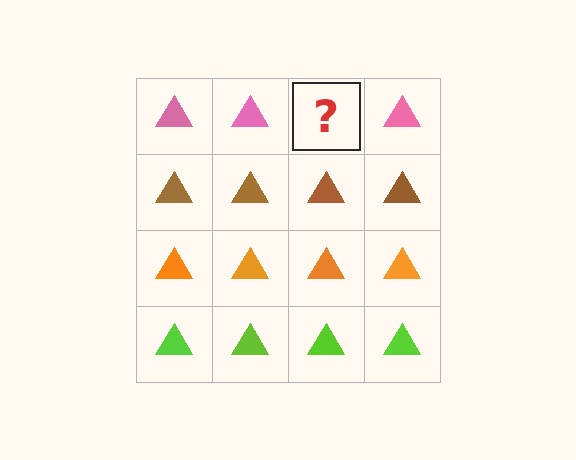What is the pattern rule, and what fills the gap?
The rule is that each row has a consistent color. The gap should be filled with a pink triangle.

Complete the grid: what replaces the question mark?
The question mark should be replaced with a pink triangle.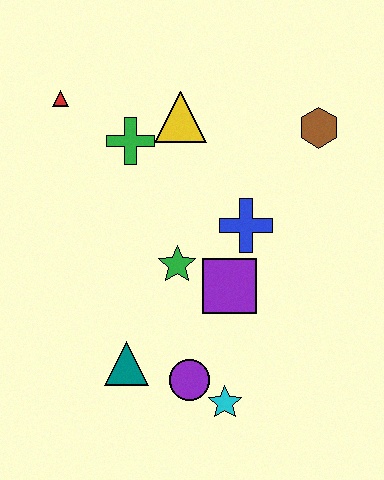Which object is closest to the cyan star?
The purple circle is closest to the cyan star.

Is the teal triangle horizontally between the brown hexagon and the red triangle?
Yes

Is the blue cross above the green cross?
No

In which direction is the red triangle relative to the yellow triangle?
The red triangle is to the left of the yellow triangle.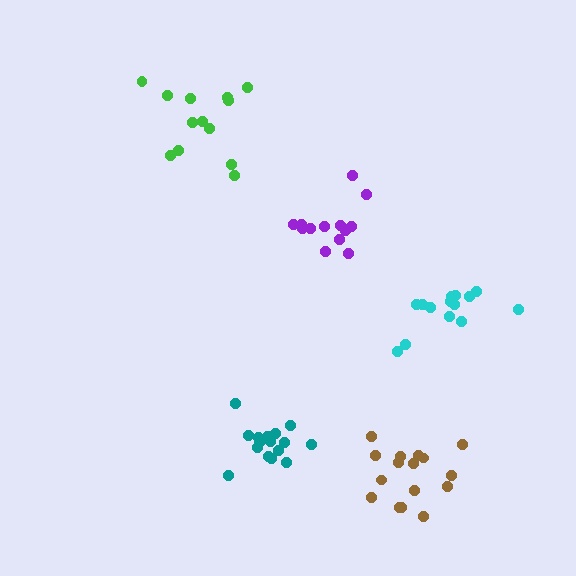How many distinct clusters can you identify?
There are 5 distinct clusters.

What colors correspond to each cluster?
The clusters are colored: green, brown, cyan, purple, teal.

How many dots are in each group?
Group 1: 13 dots, Group 2: 16 dots, Group 3: 14 dots, Group 4: 13 dots, Group 5: 16 dots (72 total).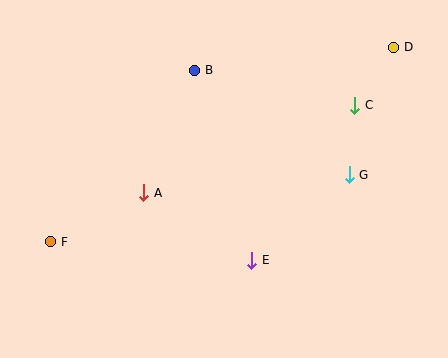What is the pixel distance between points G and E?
The distance between G and E is 129 pixels.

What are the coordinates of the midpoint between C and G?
The midpoint between C and G is at (352, 140).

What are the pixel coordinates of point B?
Point B is at (195, 70).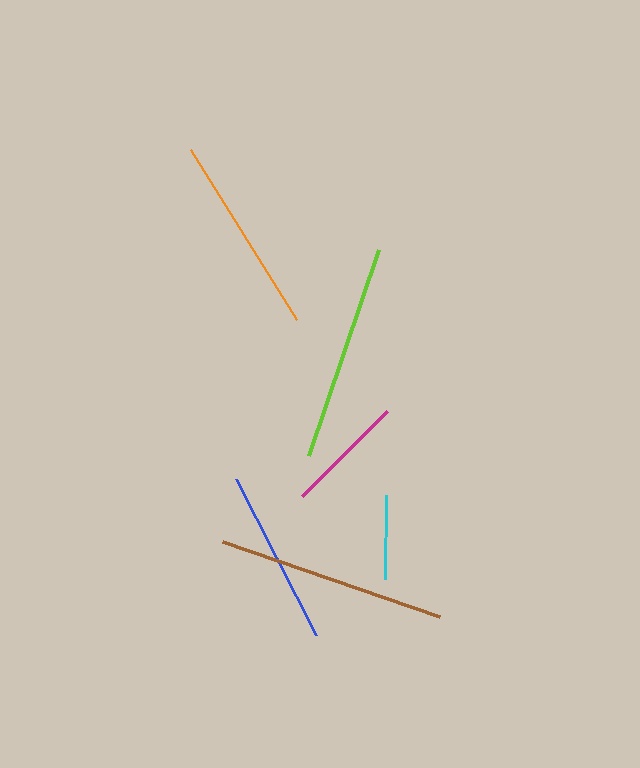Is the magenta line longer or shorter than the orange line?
The orange line is longer than the magenta line.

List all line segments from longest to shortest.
From longest to shortest: brown, lime, orange, blue, magenta, cyan.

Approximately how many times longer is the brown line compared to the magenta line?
The brown line is approximately 1.9 times the length of the magenta line.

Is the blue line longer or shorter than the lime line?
The lime line is longer than the blue line.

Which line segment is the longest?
The brown line is the longest at approximately 229 pixels.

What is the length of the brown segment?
The brown segment is approximately 229 pixels long.